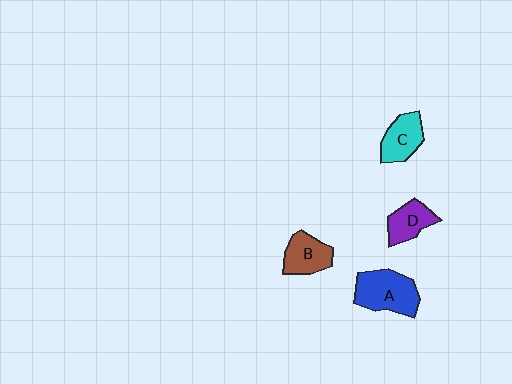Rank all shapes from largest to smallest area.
From largest to smallest: A (blue), C (cyan), B (brown), D (purple).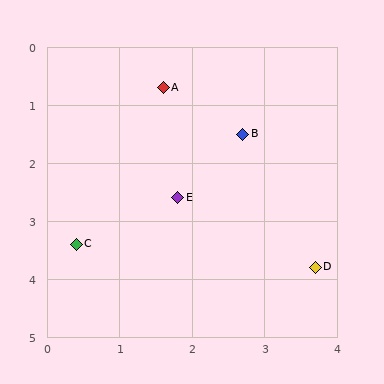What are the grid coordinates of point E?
Point E is at approximately (1.8, 2.6).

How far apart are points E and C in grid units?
Points E and C are about 1.6 grid units apart.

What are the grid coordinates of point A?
Point A is at approximately (1.6, 0.7).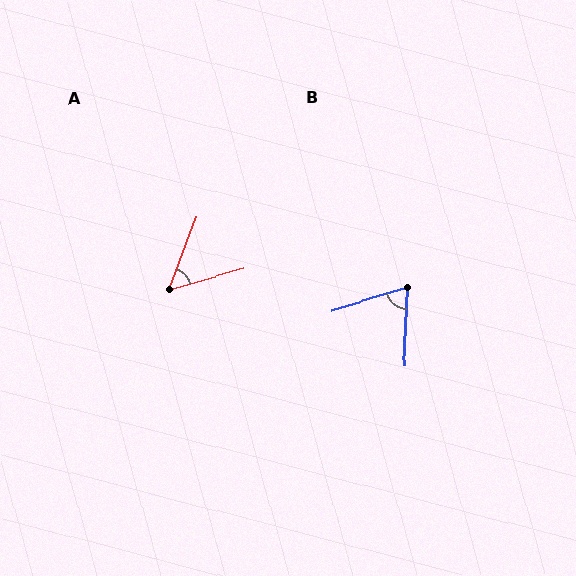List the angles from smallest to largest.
A (53°), B (71°).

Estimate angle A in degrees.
Approximately 53 degrees.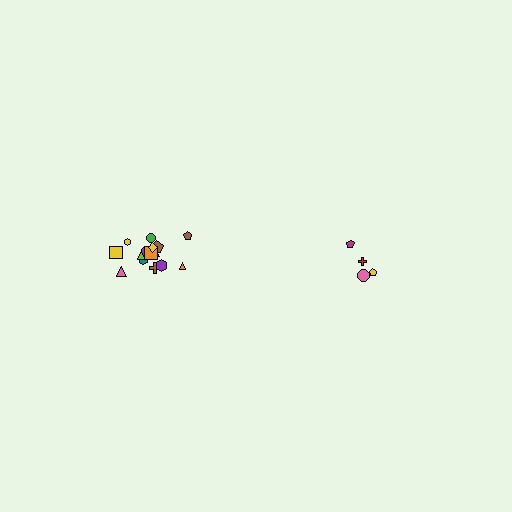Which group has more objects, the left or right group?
The left group.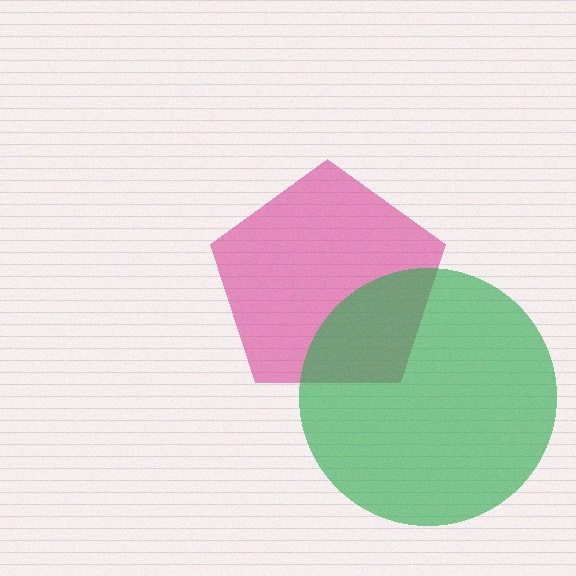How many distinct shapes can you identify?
There are 2 distinct shapes: a magenta pentagon, a green circle.